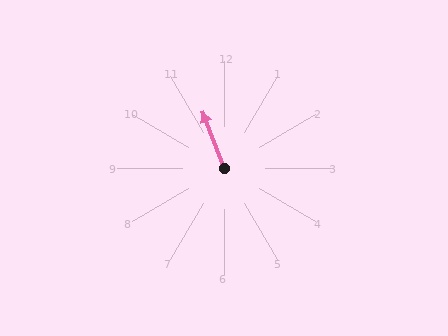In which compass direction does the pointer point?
North.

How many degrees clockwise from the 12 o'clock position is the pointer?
Approximately 339 degrees.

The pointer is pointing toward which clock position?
Roughly 11 o'clock.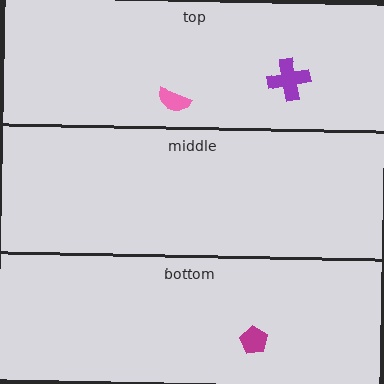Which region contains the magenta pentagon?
The bottom region.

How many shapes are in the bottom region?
1.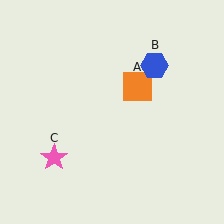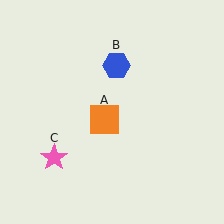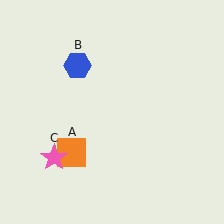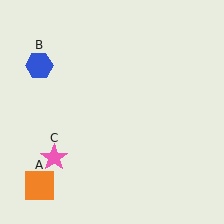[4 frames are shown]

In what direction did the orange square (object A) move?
The orange square (object A) moved down and to the left.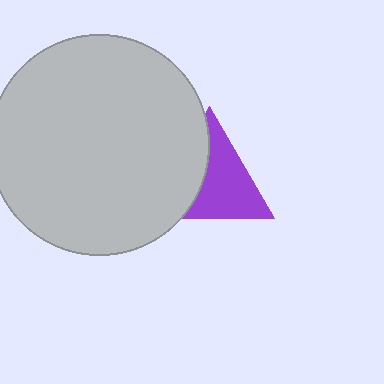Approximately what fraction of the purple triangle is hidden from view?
Roughly 41% of the purple triangle is hidden behind the light gray circle.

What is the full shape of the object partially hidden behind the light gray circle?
The partially hidden object is a purple triangle.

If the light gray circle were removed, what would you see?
You would see the complete purple triangle.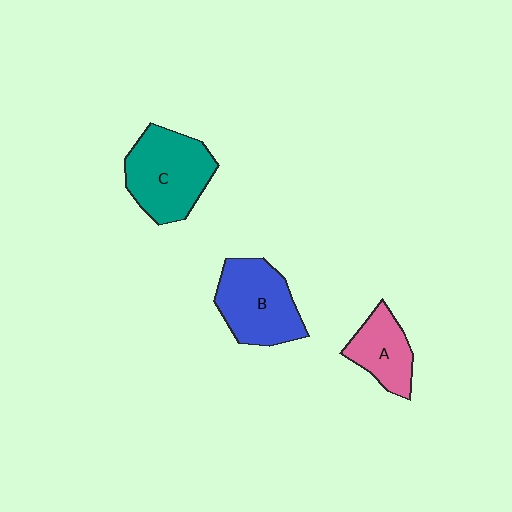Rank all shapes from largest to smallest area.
From largest to smallest: C (teal), B (blue), A (pink).